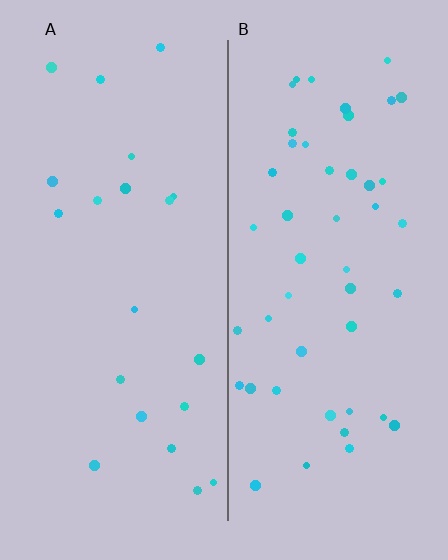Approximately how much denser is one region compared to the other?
Approximately 2.2× — region B over region A.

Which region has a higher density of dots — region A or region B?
B (the right).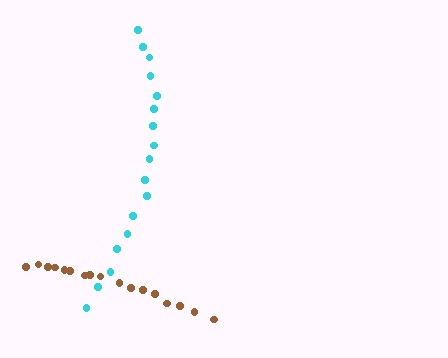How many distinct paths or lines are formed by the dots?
There are 2 distinct paths.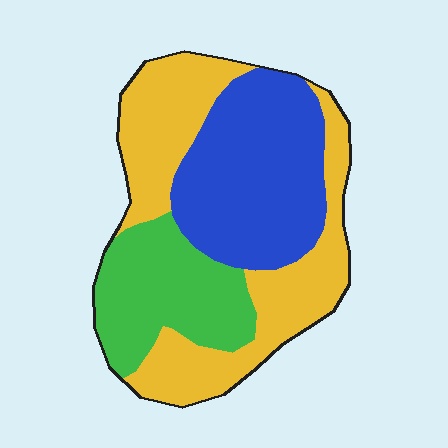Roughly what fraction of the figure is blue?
Blue covers 35% of the figure.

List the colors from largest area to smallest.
From largest to smallest: yellow, blue, green.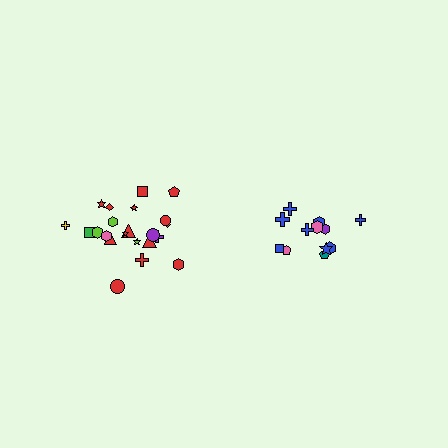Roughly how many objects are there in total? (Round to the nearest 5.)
Roughly 35 objects in total.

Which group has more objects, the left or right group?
The left group.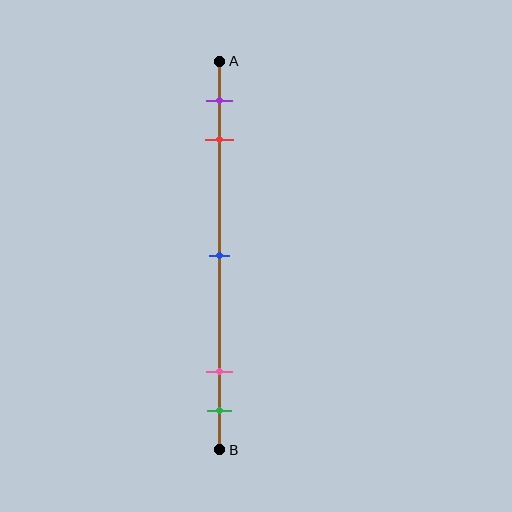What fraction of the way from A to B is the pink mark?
The pink mark is approximately 80% (0.8) of the way from A to B.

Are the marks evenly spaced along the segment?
No, the marks are not evenly spaced.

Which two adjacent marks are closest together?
The pink and green marks are the closest adjacent pair.